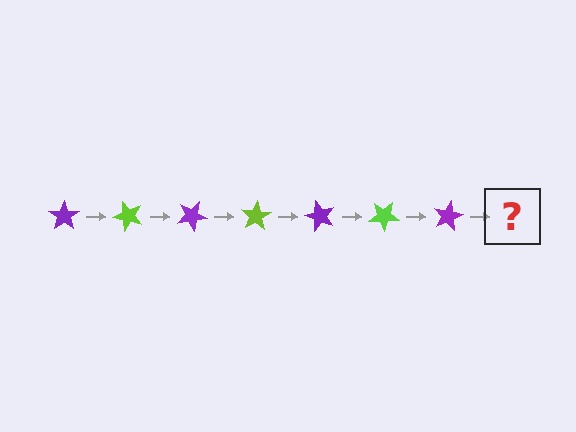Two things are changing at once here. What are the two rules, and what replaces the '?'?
The two rules are that it rotates 50 degrees each step and the color cycles through purple and lime. The '?' should be a lime star, rotated 350 degrees from the start.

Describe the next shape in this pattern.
It should be a lime star, rotated 350 degrees from the start.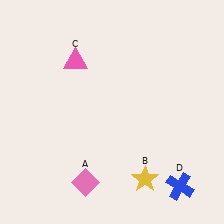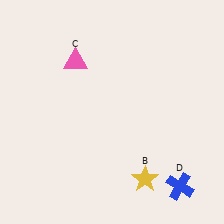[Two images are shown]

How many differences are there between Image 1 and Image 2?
There is 1 difference between the two images.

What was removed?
The pink diamond (A) was removed in Image 2.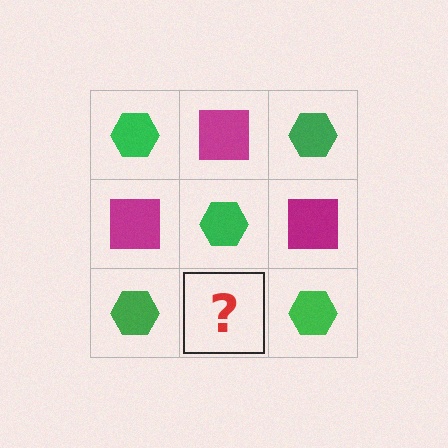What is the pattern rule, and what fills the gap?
The rule is that it alternates green hexagon and magenta square in a checkerboard pattern. The gap should be filled with a magenta square.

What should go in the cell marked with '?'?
The missing cell should contain a magenta square.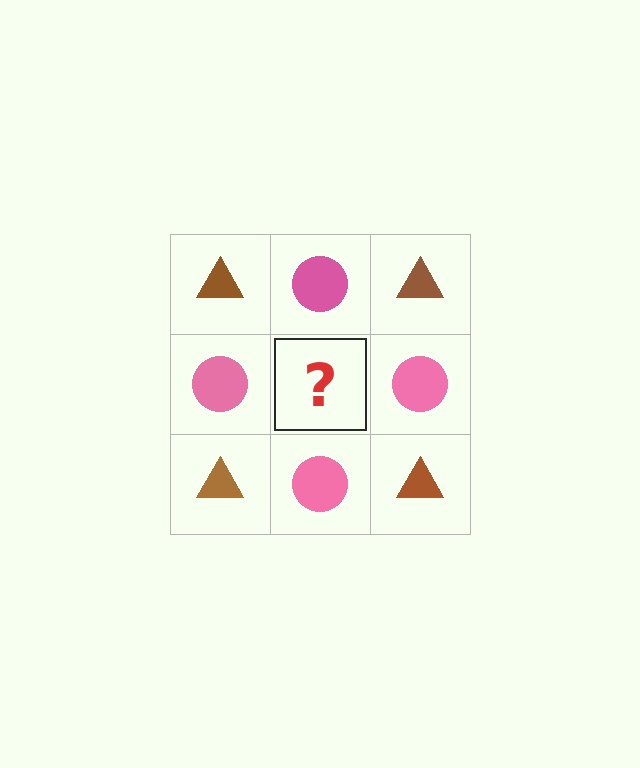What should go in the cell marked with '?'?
The missing cell should contain a brown triangle.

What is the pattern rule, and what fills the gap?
The rule is that it alternates brown triangle and pink circle in a checkerboard pattern. The gap should be filled with a brown triangle.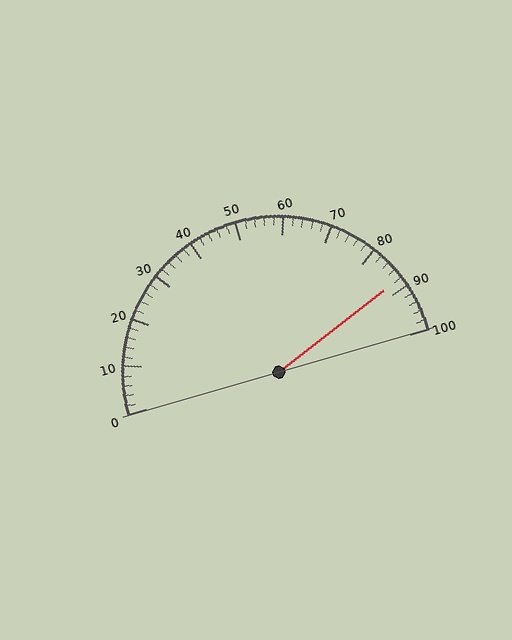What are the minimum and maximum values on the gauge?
The gauge ranges from 0 to 100.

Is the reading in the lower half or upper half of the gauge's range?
The reading is in the upper half of the range (0 to 100).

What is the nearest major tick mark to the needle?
The nearest major tick mark is 90.